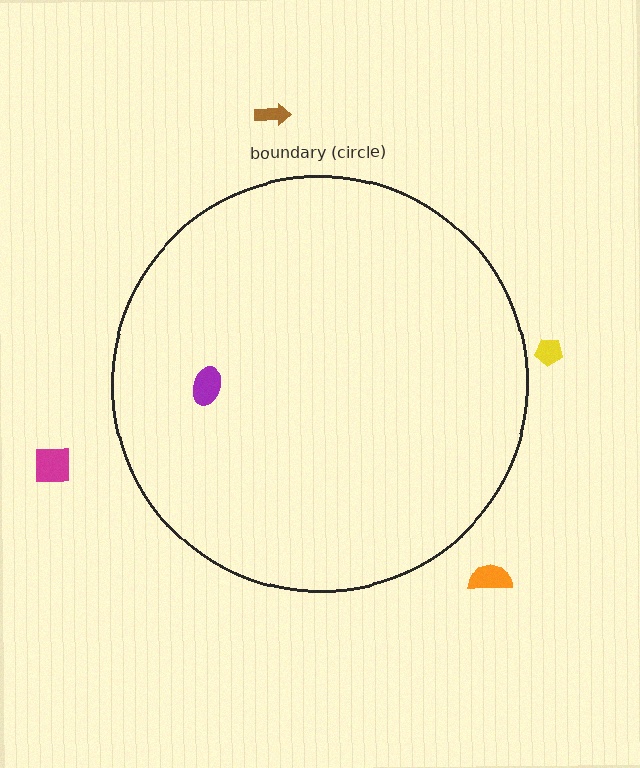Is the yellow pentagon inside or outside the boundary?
Outside.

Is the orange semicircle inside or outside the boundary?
Outside.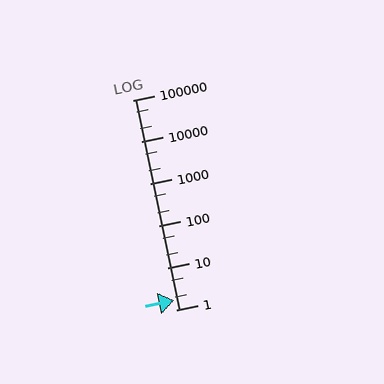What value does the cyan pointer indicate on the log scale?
The pointer indicates approximately 1.7.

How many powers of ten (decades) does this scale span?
The scale spans 5 decades, from 1 to 100000.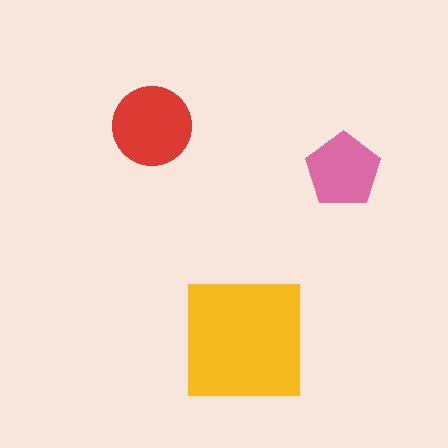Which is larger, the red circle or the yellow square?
The yellow square.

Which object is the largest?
The yellow square.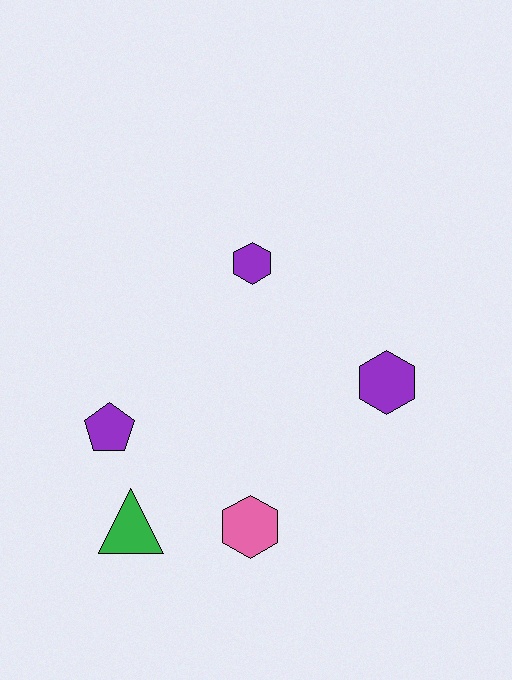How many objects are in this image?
There are 5 objects.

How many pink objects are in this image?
There is 1 pink object.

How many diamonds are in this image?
There are no diamonds.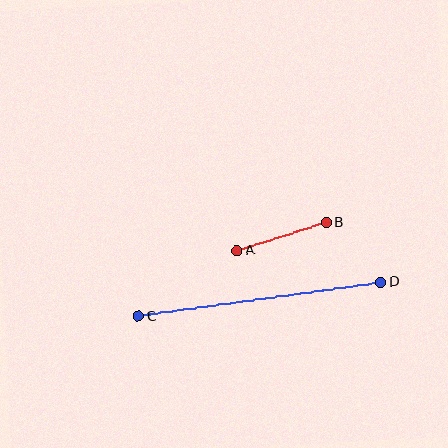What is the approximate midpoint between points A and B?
The midpoint is at approximately (282, 237) pixels.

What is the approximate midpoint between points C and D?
The midpoint is at approximately (260, 299) pixels.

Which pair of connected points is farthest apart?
Points C and D are farthest apart.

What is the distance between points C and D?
The distance is approximately 245 pixels.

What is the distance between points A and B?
The distance is approximately 93 pixels.